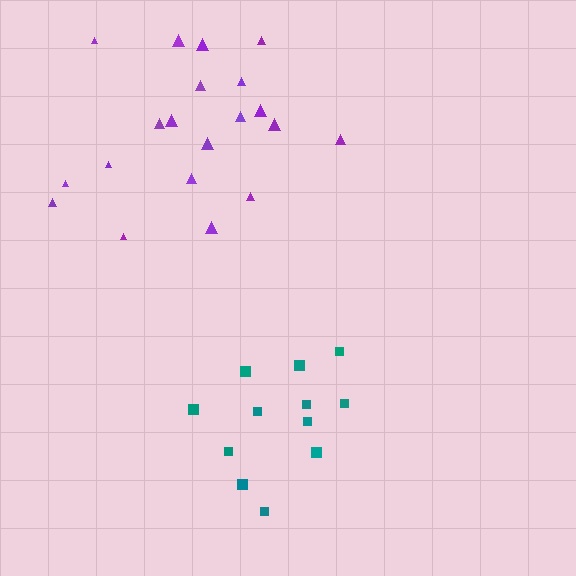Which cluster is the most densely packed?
Purple.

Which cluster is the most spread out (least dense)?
Teal.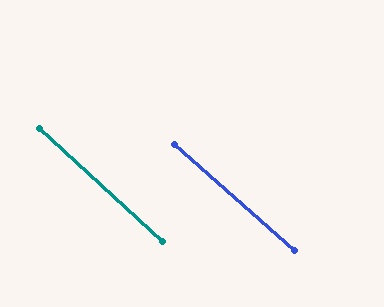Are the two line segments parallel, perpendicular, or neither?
Parallel — their directions differ by only 1.1°.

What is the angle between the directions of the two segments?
Approximately 1 degree.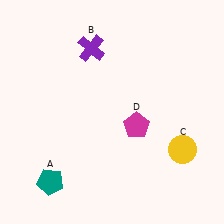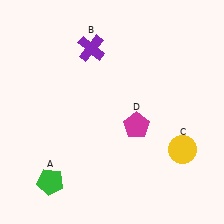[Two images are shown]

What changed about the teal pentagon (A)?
In Image 1, A is teal. In Image 2, it changed to green.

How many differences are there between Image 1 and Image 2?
There is 1 difference between the two images.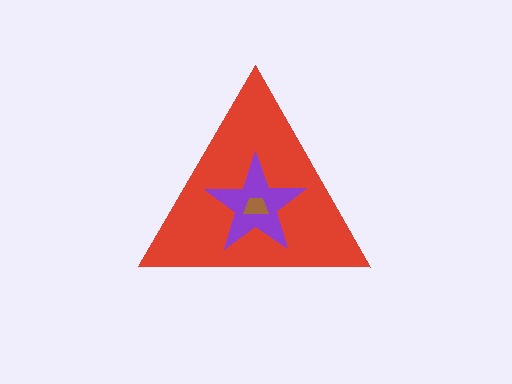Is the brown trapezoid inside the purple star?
Yes.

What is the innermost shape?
The brown trapezoid.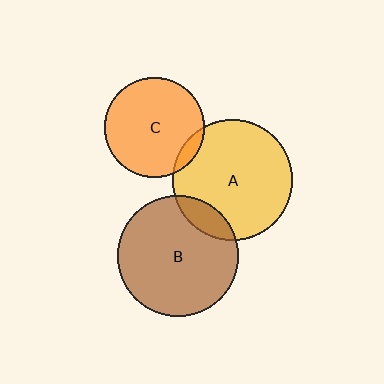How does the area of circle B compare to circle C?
Approximately 1.4 times.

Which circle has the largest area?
Circle B (brown).